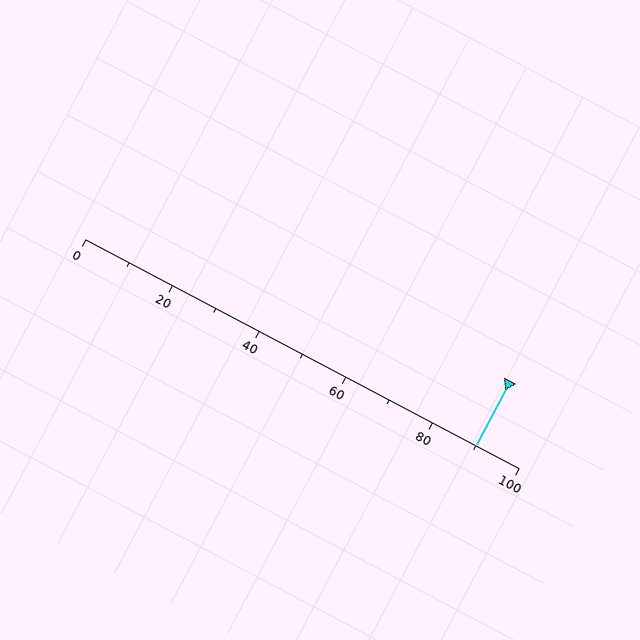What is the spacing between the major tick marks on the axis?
The major ticks are spaced 20 apart.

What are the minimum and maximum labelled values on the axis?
The axis runs from 0 to 100.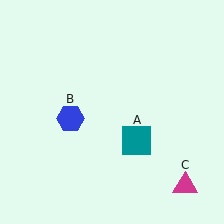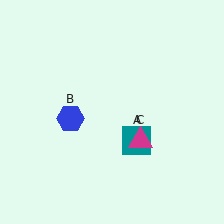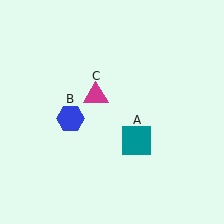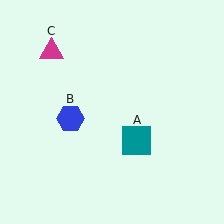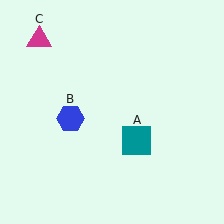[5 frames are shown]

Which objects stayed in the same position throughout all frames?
Teal square (object A) and blue hexagon (object B) remained stationary.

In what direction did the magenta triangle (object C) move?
The magenta triangle (object C) moved up and to the left.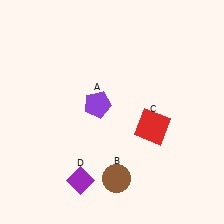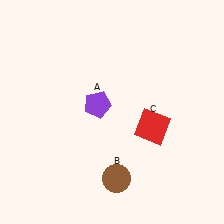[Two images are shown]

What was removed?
The purple diamond (D) was removed in Image 2.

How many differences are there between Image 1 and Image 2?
There is 1 difference between the two images.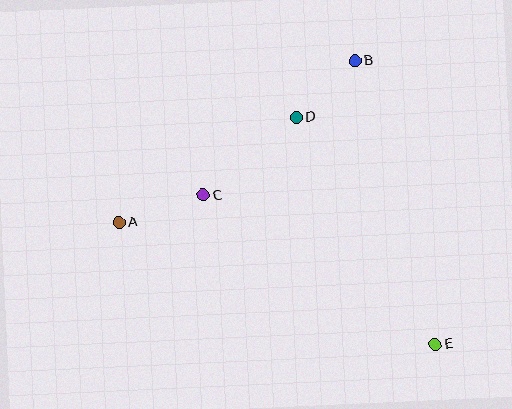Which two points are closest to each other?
Points B and D are closest to each other.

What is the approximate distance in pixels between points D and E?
The distance between D and E is approximately 266 pixels.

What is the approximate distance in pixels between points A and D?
The distance between A and D is approximately 206 pixels.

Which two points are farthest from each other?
Points A and E are farthest from each other.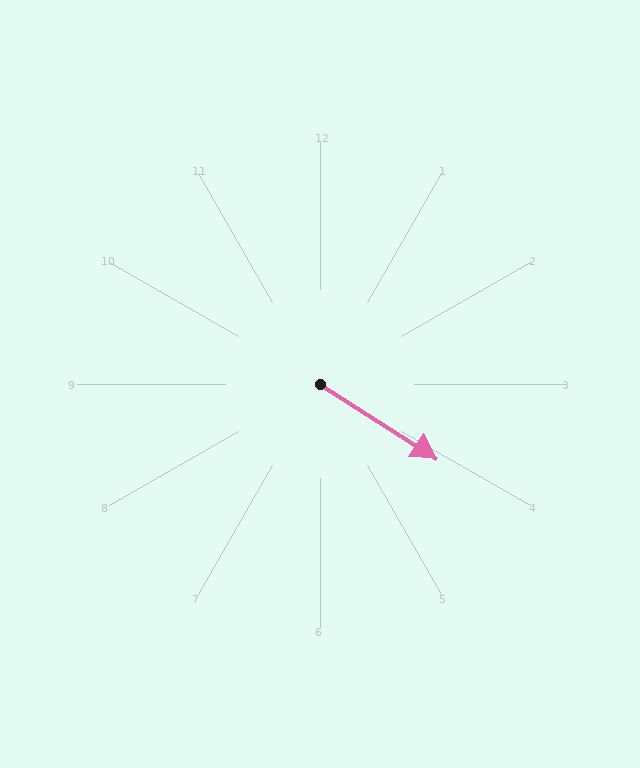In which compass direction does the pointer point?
Southeast.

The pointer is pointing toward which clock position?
Roughly 4 o'clock.